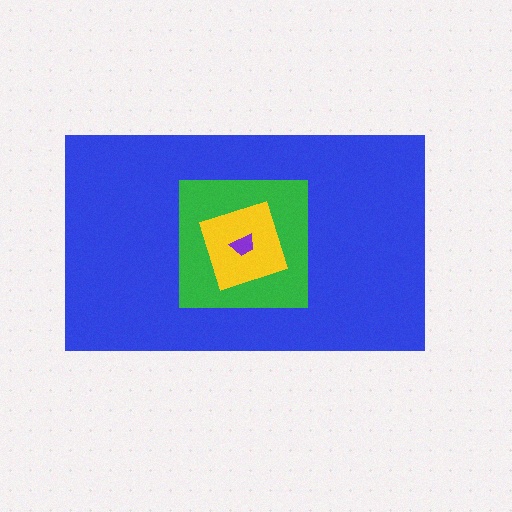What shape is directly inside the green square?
The yellow diamond.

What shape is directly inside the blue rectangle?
The green square.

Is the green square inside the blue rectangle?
Yes.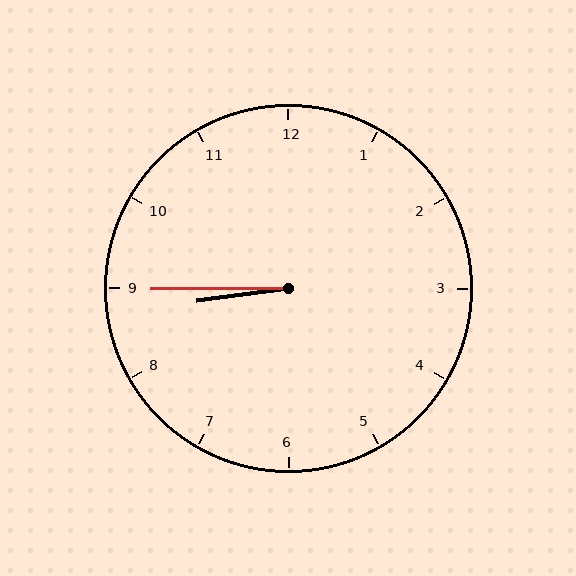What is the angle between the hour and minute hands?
Approximately 8 degrees.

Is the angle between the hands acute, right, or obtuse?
It is acute.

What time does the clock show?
8:45.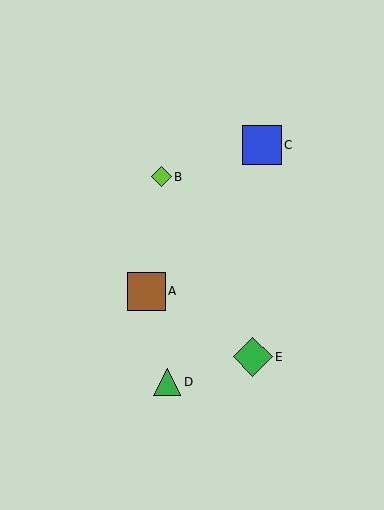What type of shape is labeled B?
Shape B is a lime diamond.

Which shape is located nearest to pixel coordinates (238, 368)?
The green diamond (labeled E) at (253, 357) is nearest to that location.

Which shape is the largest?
The blue square (labeled C) is the largest.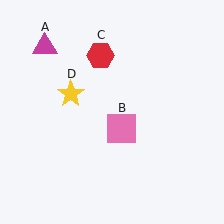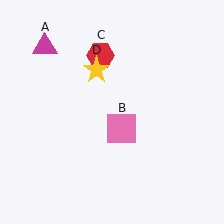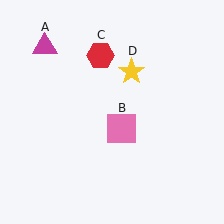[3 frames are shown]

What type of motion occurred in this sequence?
The yellow star (object D) rotated clockwise around the center of the scene.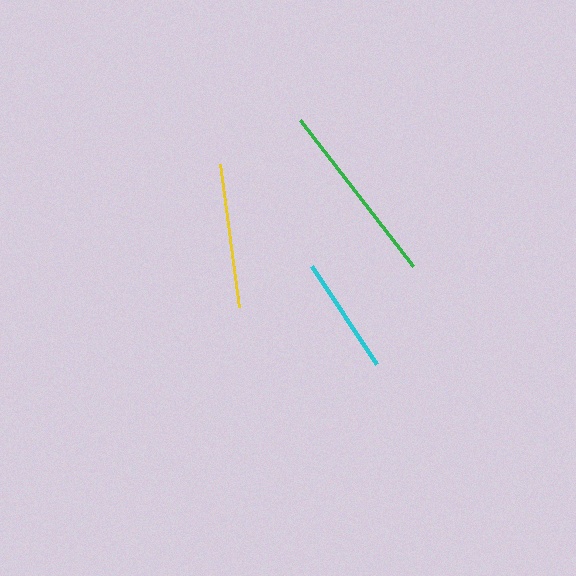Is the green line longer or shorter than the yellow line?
The green line is longer than the yellow line.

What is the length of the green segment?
The green segment is approximately 185 pixels long.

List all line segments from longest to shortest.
From longest to shortest: green, yellow, cyan.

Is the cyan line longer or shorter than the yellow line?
The yellow line is longer than the cyan line.